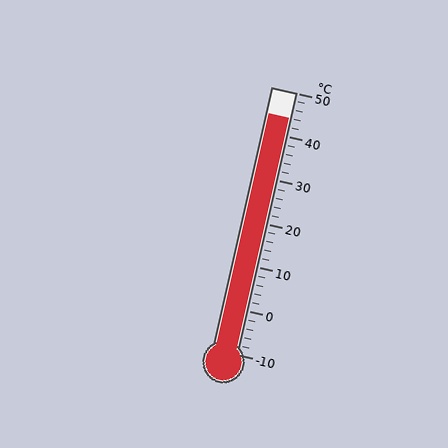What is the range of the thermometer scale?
The thermometer scale ranges from -10°C to 50°C.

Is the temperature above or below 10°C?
The temperature is above 10°C.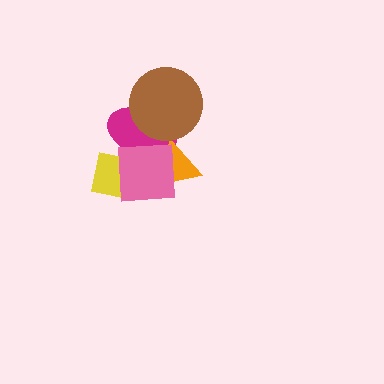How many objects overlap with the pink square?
3 objects overlap with the pink square.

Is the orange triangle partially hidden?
Yes, it is partially covered by another shape.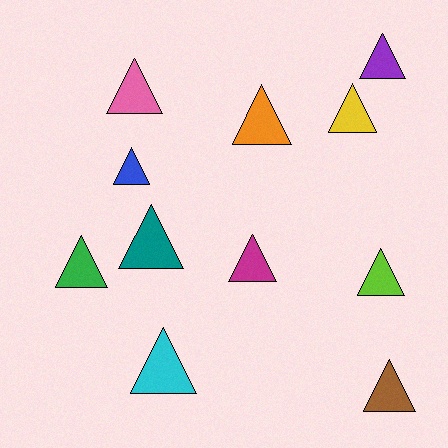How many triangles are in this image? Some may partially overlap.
There are 11 triangles.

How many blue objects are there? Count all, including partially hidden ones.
There is 1 blue object.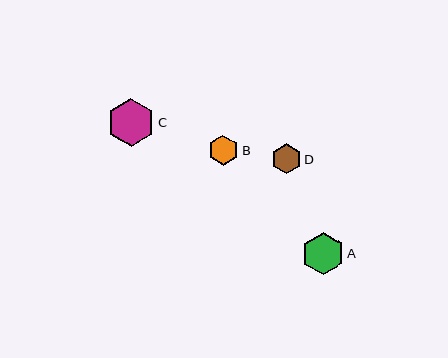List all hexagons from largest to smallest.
From largest to smallest: C, A, B, D.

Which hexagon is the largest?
Hexagon C is the largest with a size of approximately 48 pixels.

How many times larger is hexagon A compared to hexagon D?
Hexagon A is approximately 1.4 times the size of hexagon D.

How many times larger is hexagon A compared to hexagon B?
Hexagon A is approximately 1.4 times the size of hexagon B.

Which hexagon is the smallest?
Hexagon D is the smallest with a size of approximately 30 pixels.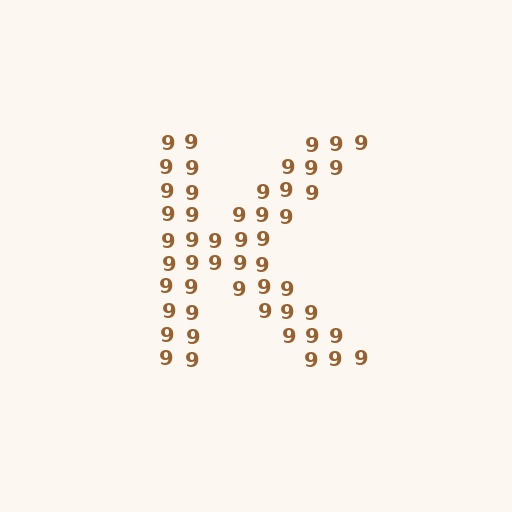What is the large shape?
The large shape is the letter K.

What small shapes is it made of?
It is made of small digit 9's.